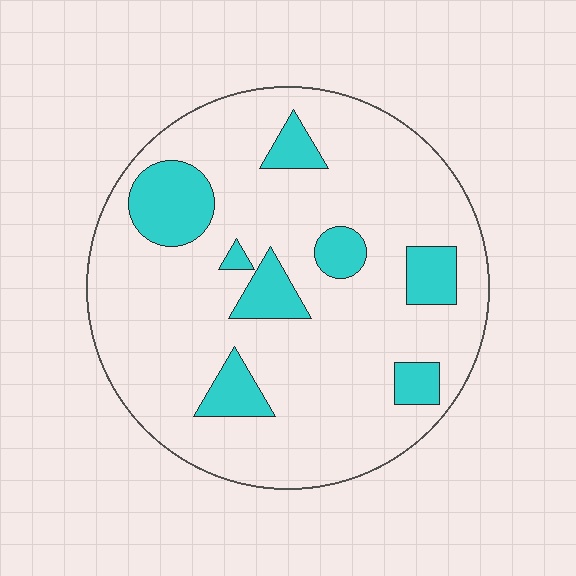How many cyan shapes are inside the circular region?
8.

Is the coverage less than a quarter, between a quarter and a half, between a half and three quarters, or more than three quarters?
Less than a quarter.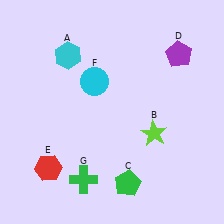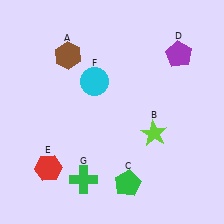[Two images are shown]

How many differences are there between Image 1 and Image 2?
There is 1 difference between the two images.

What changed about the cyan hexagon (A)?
In Image 1, A is cyan. In Image 2, it changed to brown.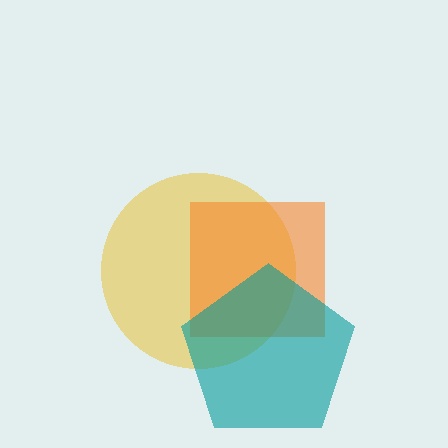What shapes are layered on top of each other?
The layered shapes are: a yellow circle, an orange square, a teal pentagon.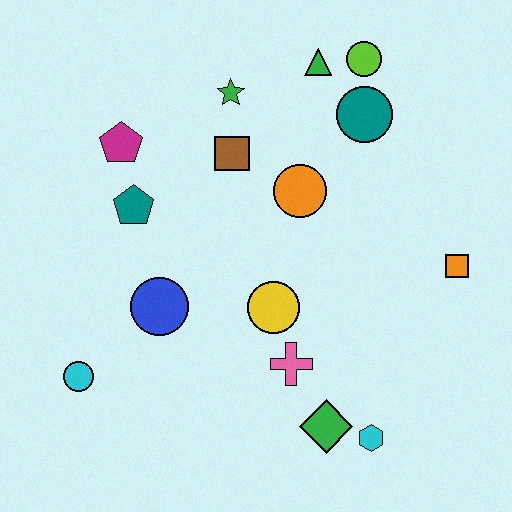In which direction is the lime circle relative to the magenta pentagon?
The lime circle is to the right of the magenta pentagon.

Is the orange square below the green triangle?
Yes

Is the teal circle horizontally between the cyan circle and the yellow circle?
No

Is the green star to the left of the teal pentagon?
No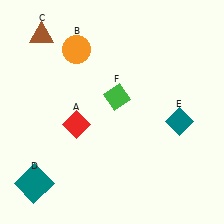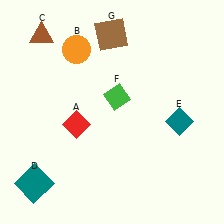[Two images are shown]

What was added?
A brown square (G) was added in Image 2.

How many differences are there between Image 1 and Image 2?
There is 1 difference between the two images.